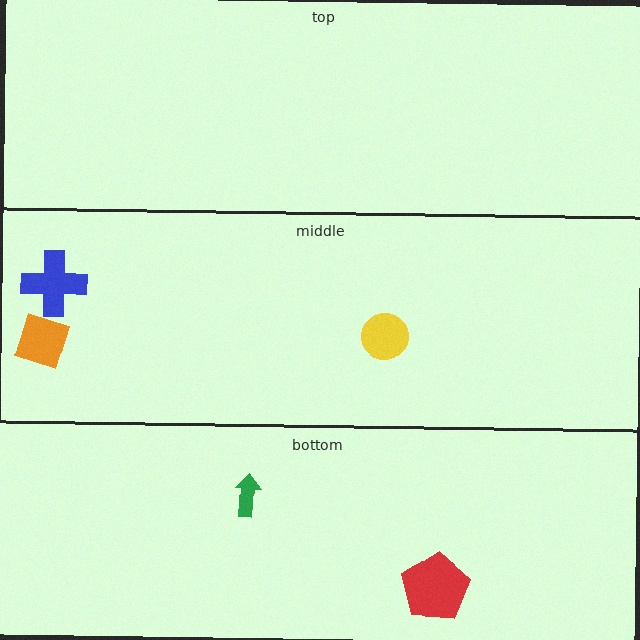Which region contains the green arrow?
The bottom region.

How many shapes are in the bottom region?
2.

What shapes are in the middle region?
The yellow circle, the blue cross, the orange square.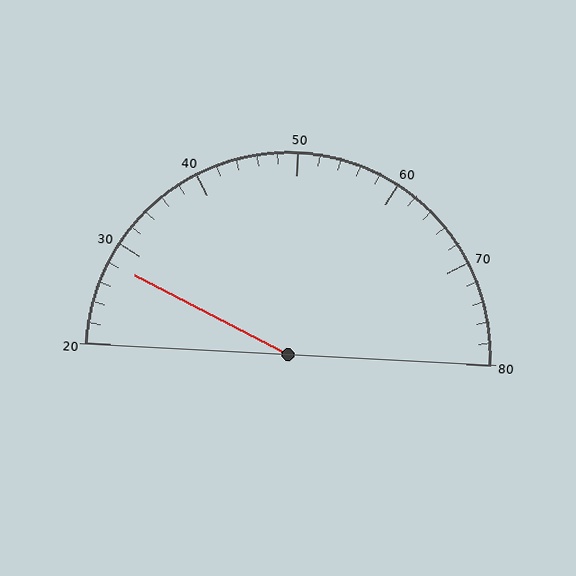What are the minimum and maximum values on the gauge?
The gauge ranges from 20 to 80.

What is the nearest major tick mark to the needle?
The nearest major tick mark is 30.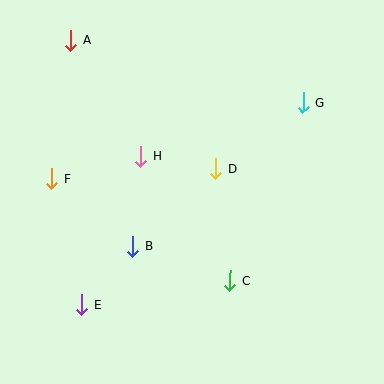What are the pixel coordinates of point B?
Point B is at (132, 246).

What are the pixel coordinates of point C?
Point C is at (230, 281).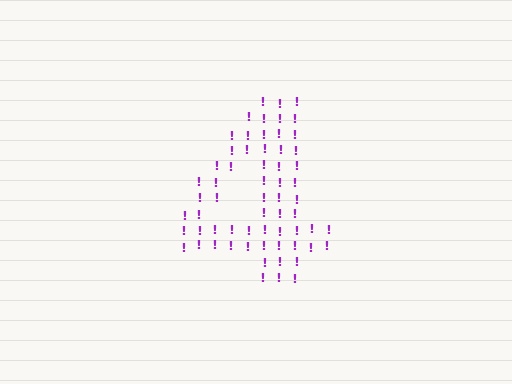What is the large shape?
The large shape is the digit 4.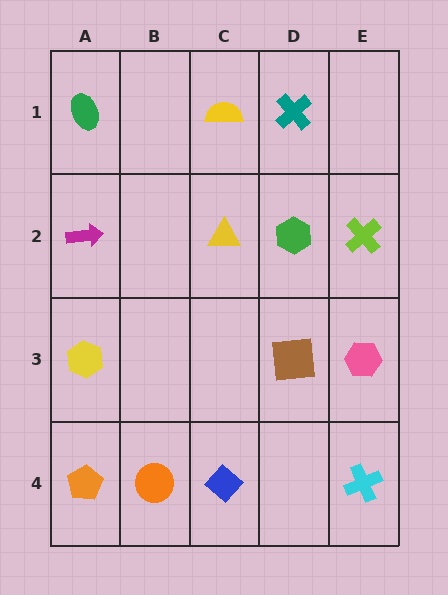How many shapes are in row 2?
4 shapes.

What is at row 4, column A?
An orange pentagon.